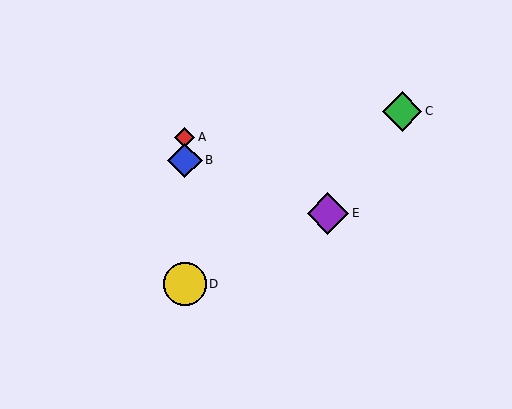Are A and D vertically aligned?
Yes, both are at x≈185.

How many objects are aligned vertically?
3 objects (A, B, D) are aligned vertically.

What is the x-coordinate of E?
Object E is at x≈328.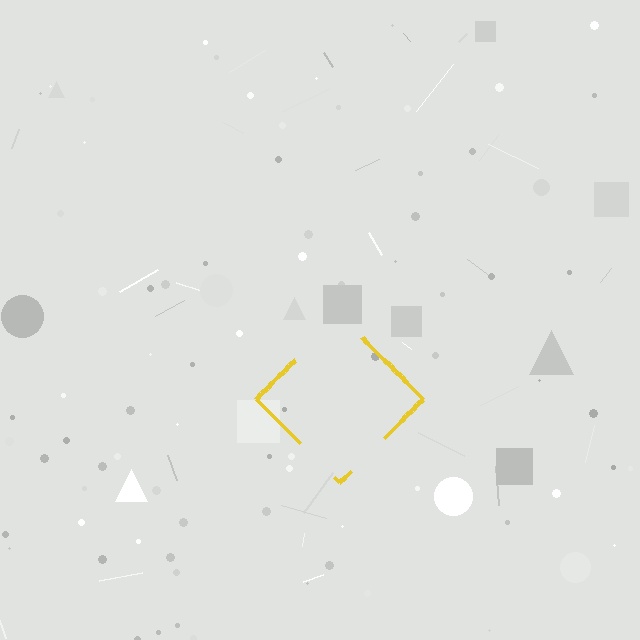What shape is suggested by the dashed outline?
The dashed outline suggests a diamond.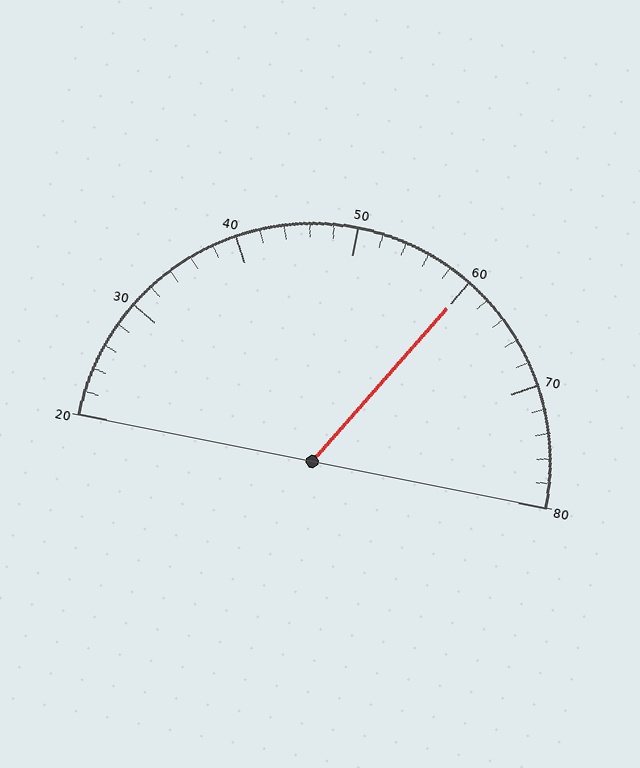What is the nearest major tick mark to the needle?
The nearest major tick mark is 60.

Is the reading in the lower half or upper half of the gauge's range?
The reading is in the upper half of the range (20 to 80).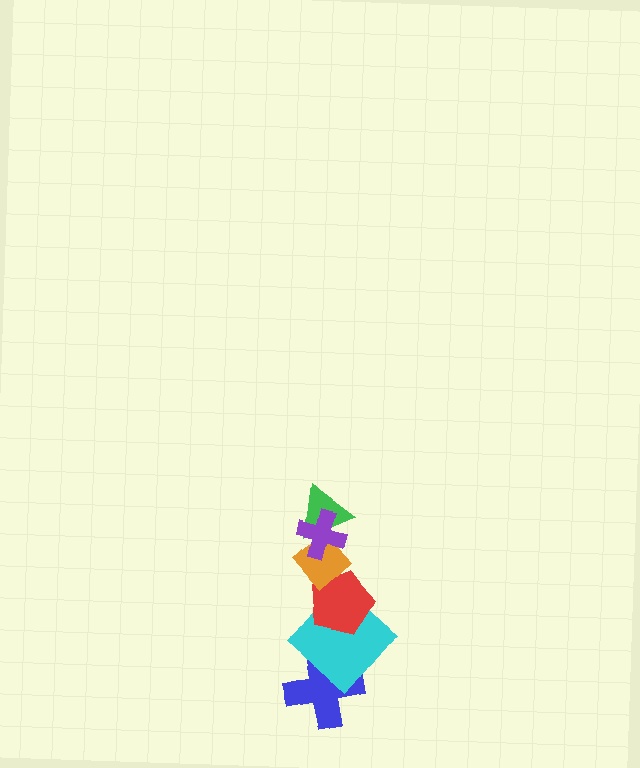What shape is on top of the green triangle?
The purple cross is on top of the green triangle.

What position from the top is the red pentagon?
The red pentagon is 4th from the top.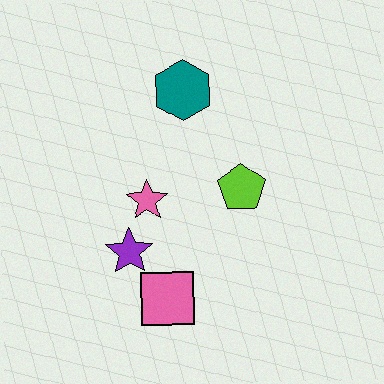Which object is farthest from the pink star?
The teal hexagon is farthest from the pink star.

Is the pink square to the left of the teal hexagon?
Yes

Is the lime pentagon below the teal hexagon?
Yes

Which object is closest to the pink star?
The purple star is closest to the pink star.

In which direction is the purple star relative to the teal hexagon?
The purple star is below the teal hexagon.